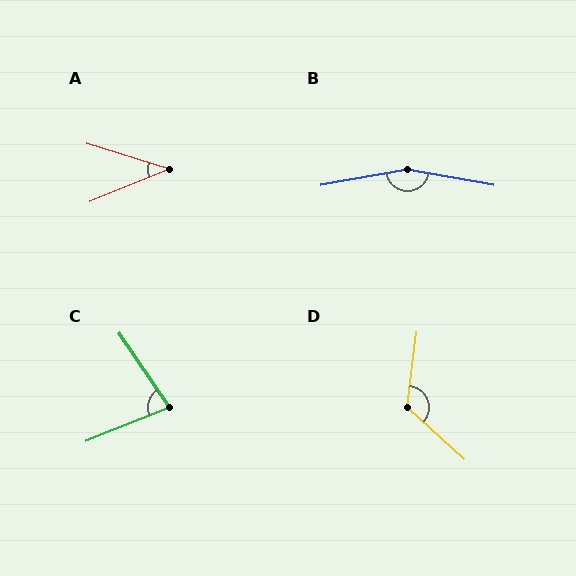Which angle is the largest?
B, at approximately 159 degrees.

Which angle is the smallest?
A, at approximately 40 degrees.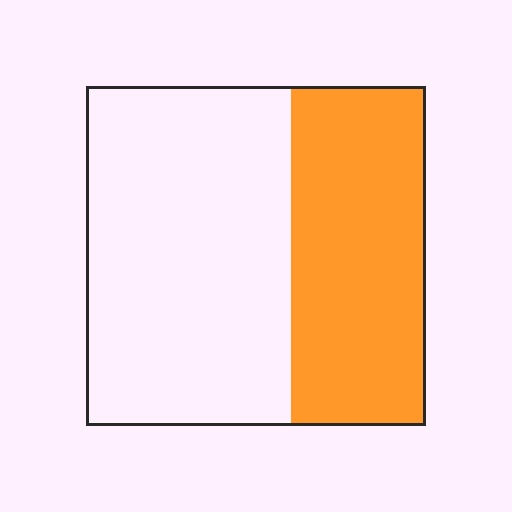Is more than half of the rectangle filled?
No.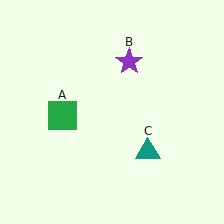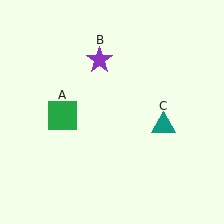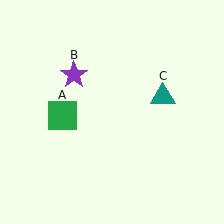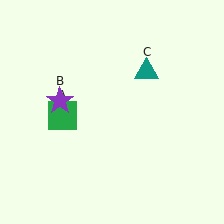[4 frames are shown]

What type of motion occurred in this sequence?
The purple star (object B), teal triangle (object C) rotated counterclockwise around the center of the scene.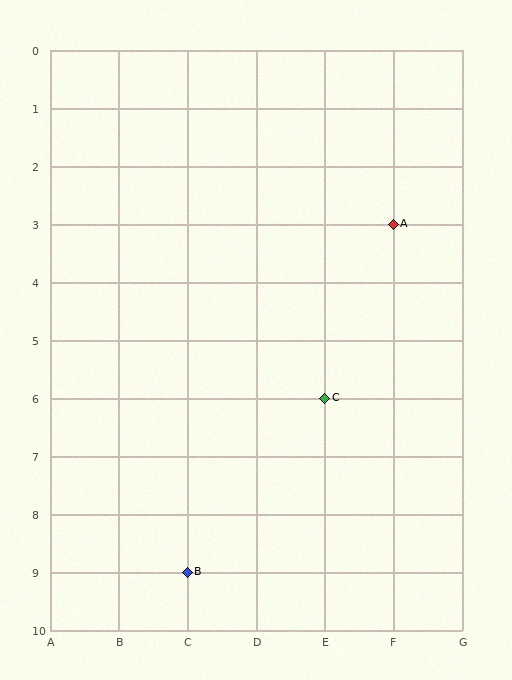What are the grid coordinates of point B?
Point B is at grid coordinates (C, 9).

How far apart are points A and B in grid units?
Points A and B are 3 columns and 6 rows apart (about 6.7 grid units diagonally).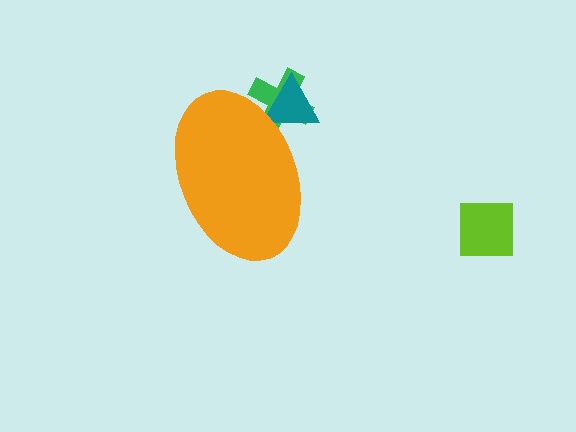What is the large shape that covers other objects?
An orange ellipse.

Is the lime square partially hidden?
No, the lime square is fully visible.